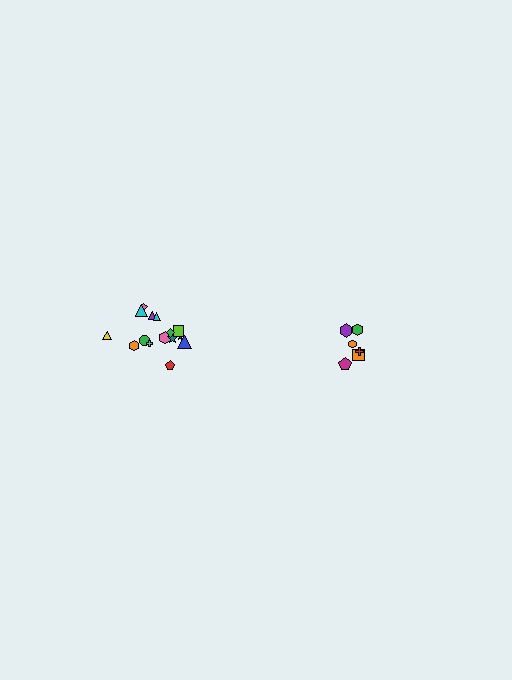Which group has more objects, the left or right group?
The left group.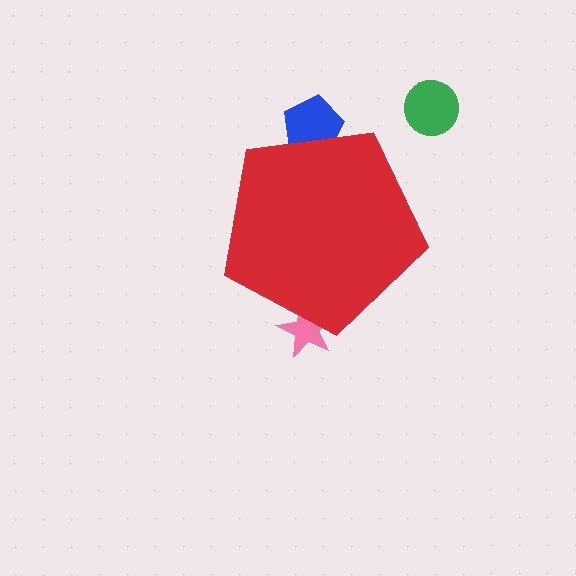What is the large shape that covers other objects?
A red pentagon.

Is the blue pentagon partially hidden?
Yes, the blue pentagon is partially hidden behind the red pentagon.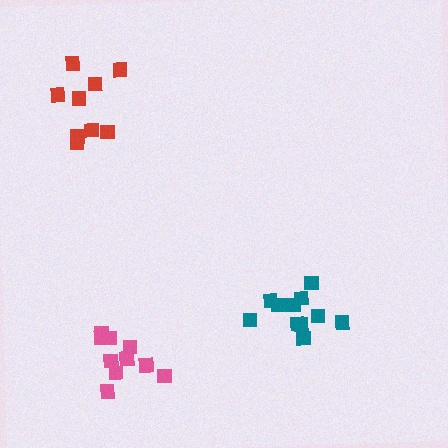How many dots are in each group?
Group 1: 10 dots, Group 2: 9 dots, Group 3: 11 dots (30 total).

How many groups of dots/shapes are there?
There are 3 groups.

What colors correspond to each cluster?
The clusters are colored: pink, red, teal.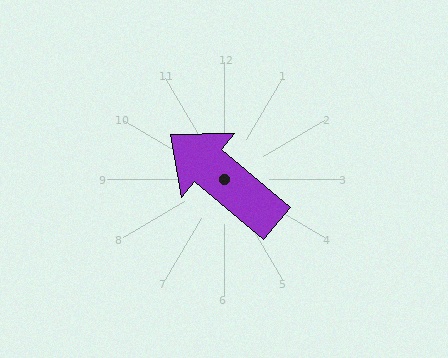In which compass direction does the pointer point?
Northwest.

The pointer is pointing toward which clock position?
Roughly 10 o'clock.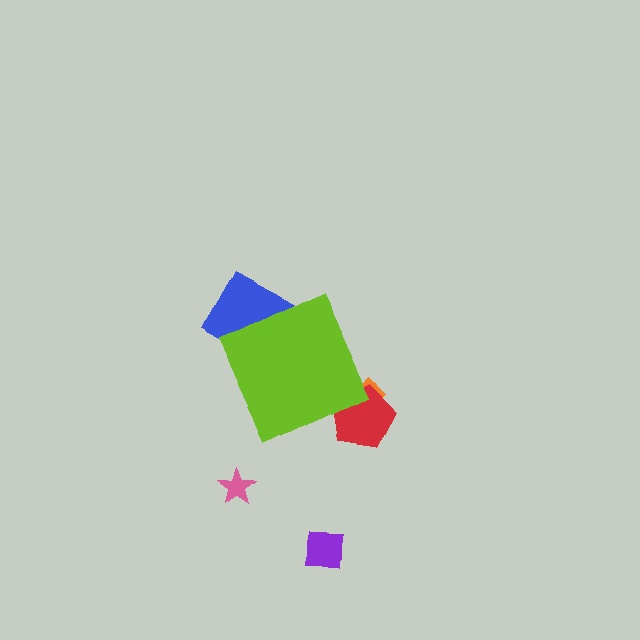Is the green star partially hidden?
Yes, the green star is partially hidden behind the lime diamond.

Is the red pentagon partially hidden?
Yes, the red pentagon is partially hidden behind the lime diamond.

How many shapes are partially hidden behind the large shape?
4 shapes are partially hidden.